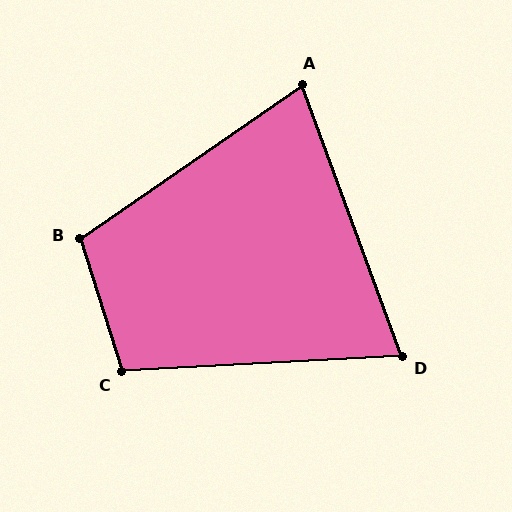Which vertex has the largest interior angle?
B, at approximately 107 degrees.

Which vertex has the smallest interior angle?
D, at approximately 73 degrees.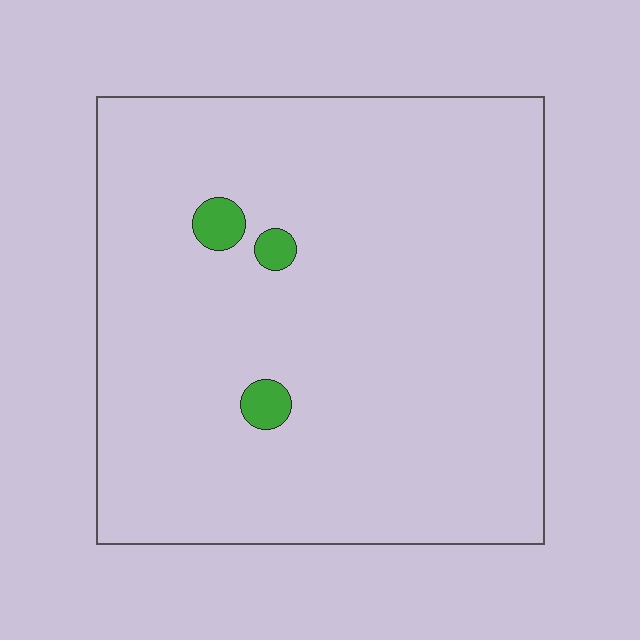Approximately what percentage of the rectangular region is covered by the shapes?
Approximately 5%.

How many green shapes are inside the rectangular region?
3.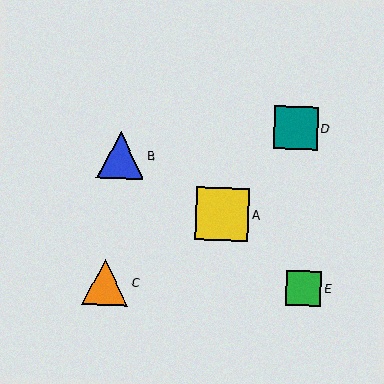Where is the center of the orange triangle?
The center of the orange triangle is at (105, 282).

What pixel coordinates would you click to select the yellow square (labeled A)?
Click at (222, 214) to select the yellow square A.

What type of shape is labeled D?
Shape D is a teal square.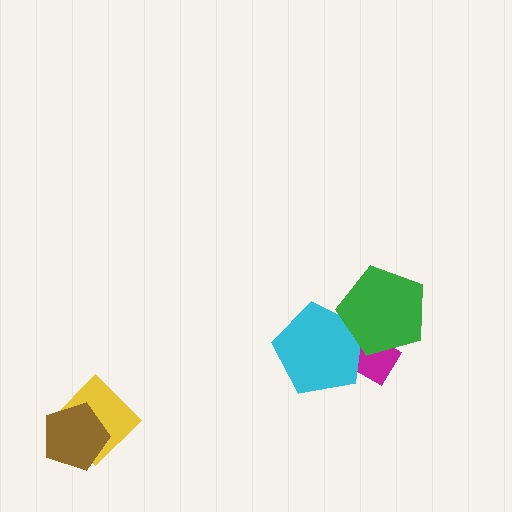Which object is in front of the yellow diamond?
The brown pentagon is in front of the yellow diamond.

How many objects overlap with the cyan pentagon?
2 objects overlap with the cyan pentagon.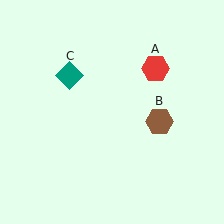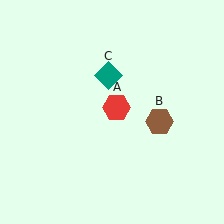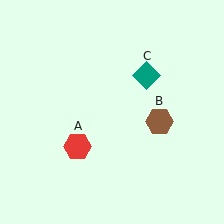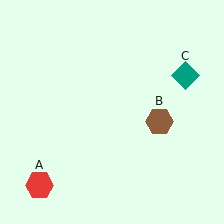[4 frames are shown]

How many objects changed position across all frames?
2 objects changed position: red hexagon (object A), teal diamond (object C).